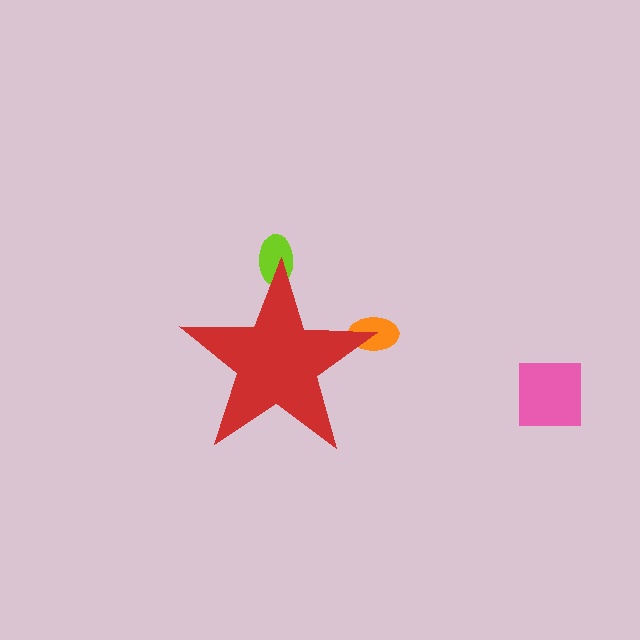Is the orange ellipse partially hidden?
Yes, the orange ellipse is partially hidden behind the red star.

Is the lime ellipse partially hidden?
Yes, the lime ellipse is partially hidden behind the red star.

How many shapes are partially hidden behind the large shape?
2 shapes are partially hidden.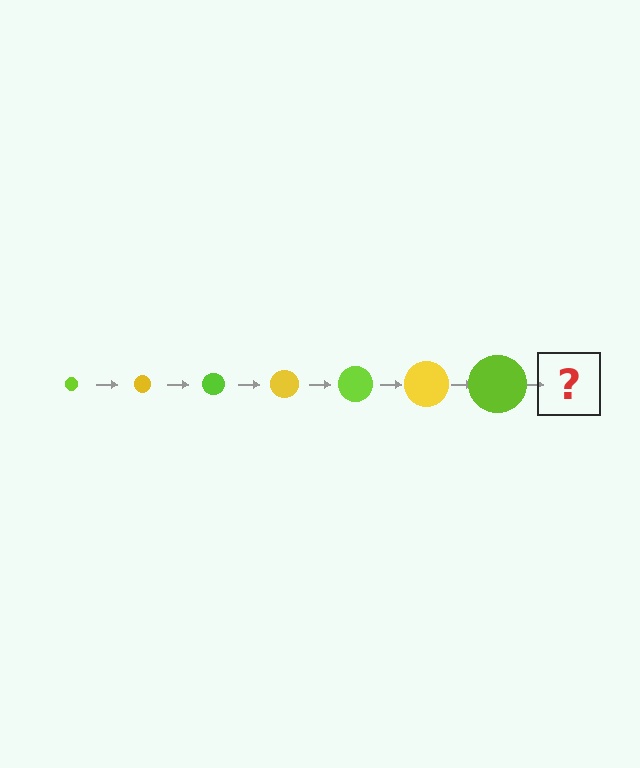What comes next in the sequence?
The next element should be a yellow circle, larger than the previous one.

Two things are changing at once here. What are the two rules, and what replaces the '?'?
The two rules are that the circle grows larger each step and the color cycles through lime and yellow. The '?' should be a yellow circle, larger than the previous one.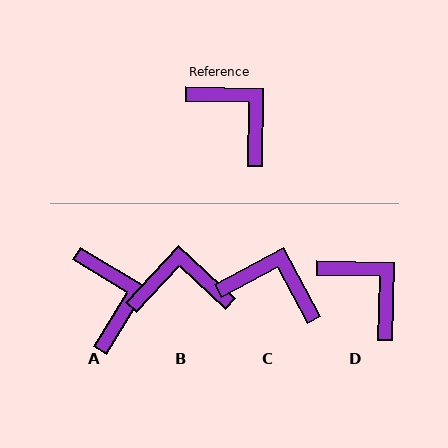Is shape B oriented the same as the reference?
No, it is off by about 49 degrees.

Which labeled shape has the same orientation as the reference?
D.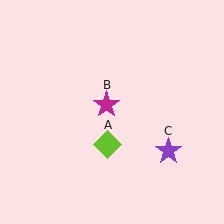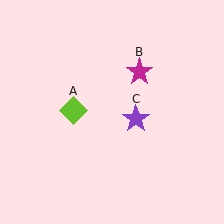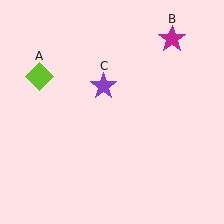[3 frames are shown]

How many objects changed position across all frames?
3 objects changed position: lime diamond (object A), magenta star (object B), purple star (object C).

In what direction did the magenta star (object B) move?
The magenta star (object B) moved up and to the right.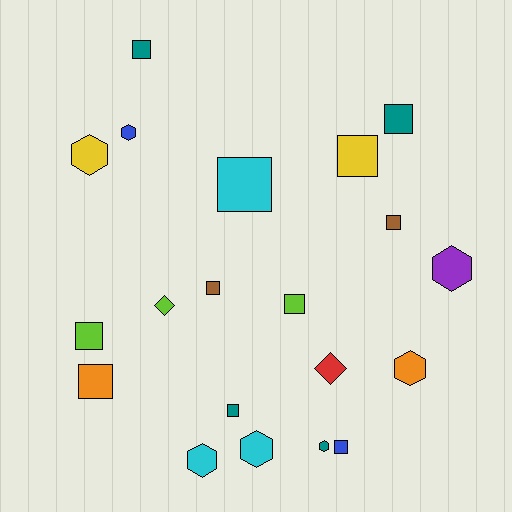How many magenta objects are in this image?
There are no magenta objects.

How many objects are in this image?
There are 20 objects.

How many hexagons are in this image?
There are 7 hexagons.